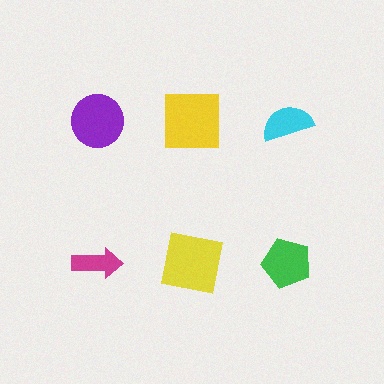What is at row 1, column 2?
A yellow square.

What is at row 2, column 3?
A green pentagon.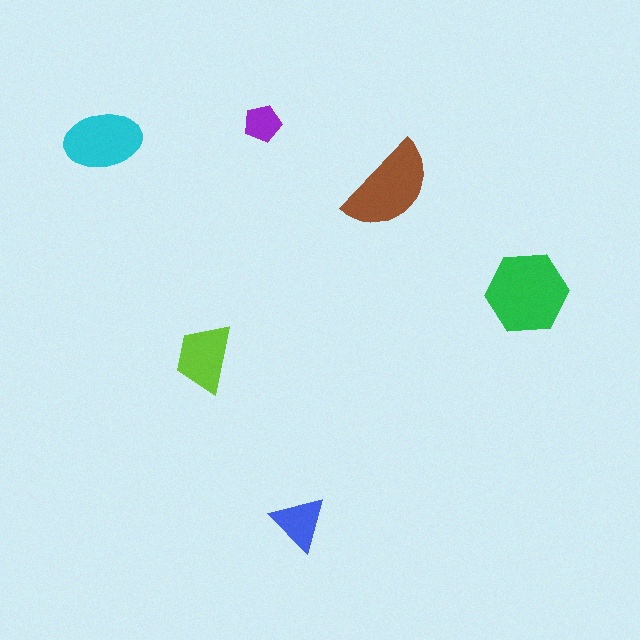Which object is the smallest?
The purple pentagon.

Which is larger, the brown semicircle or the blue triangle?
The brown semicircle.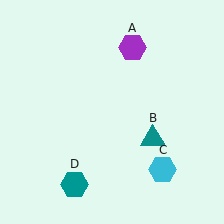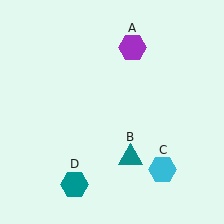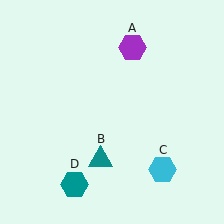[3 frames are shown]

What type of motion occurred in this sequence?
The teal triangle (object B) rotated clockwise around the center of the scene.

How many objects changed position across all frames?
1 object changed position: teal triangle (object B).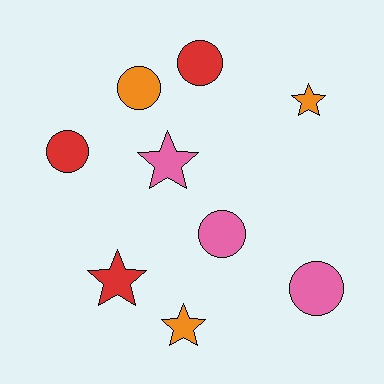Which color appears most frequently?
Red, with 3 objects.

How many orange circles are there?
There is 1 orange circle.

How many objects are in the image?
There are 9 objects.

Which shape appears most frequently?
Circle, with 5 objects.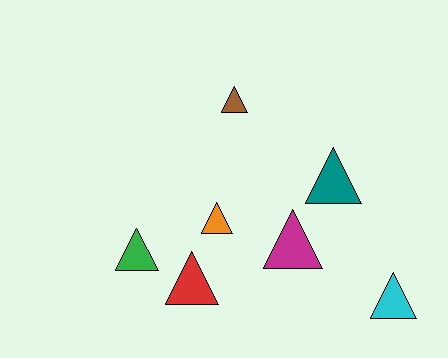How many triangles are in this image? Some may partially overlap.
There are 7 triangles.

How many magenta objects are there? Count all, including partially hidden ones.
There is 1 magenta object.